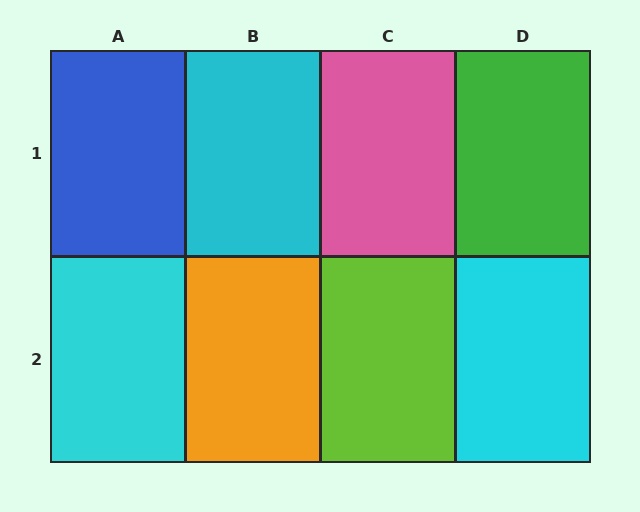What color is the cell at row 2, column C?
Lime.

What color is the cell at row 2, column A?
Cyan.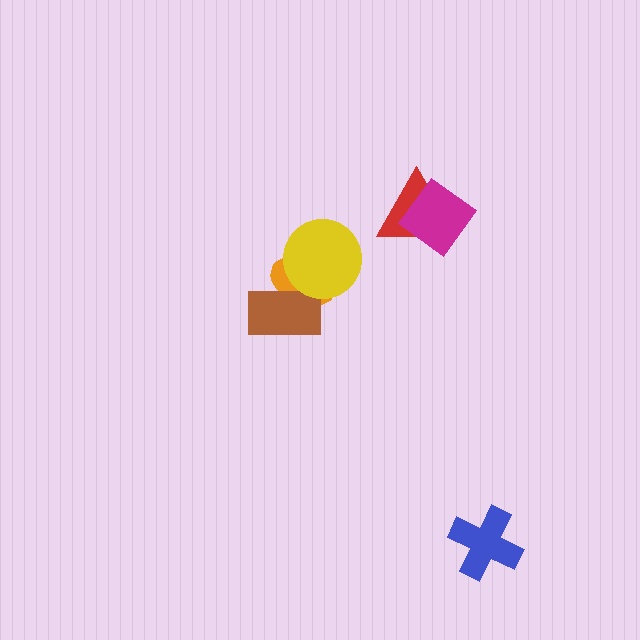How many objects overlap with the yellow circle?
2 objects overlap with the yellow circle.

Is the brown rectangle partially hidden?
Yes, it is partially covered by another shape.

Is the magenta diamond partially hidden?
No, no other shape covers it.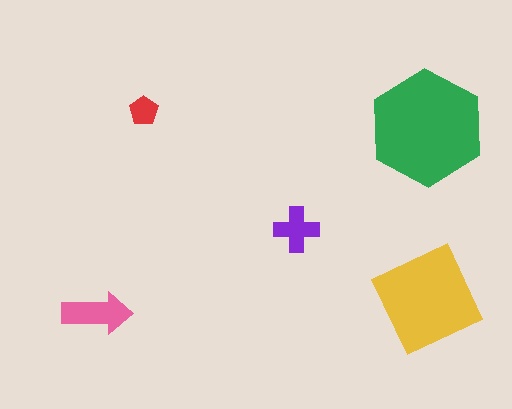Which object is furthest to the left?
The pink arrow is leftmost.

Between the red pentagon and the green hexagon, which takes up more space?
The green hexagon.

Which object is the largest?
The green hexagon.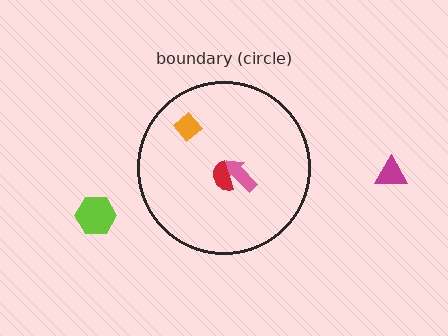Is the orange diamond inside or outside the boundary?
Inside.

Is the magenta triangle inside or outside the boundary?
Outside.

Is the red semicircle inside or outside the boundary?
Inside.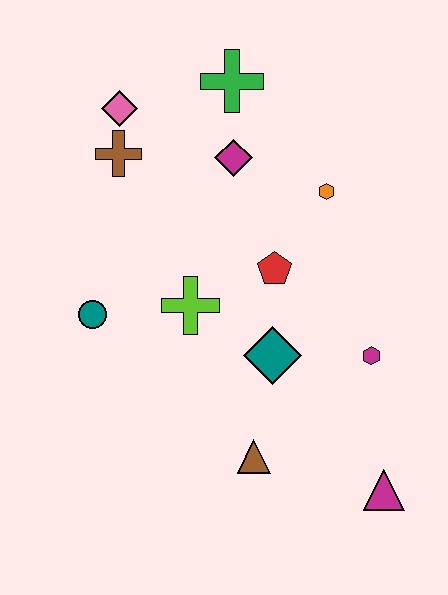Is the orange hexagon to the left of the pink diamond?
No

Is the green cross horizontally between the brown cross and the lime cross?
No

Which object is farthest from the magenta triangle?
The pink diamond is farthest from the magenta triangle.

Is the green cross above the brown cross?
Yes